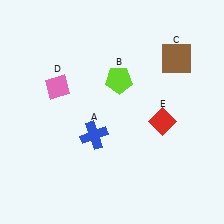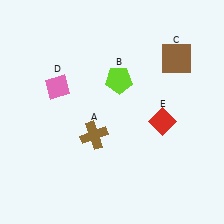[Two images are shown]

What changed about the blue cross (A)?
In Image 1, A is blue. In Image 2, it changed to brown.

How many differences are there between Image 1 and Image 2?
There is 1 difference between the two images.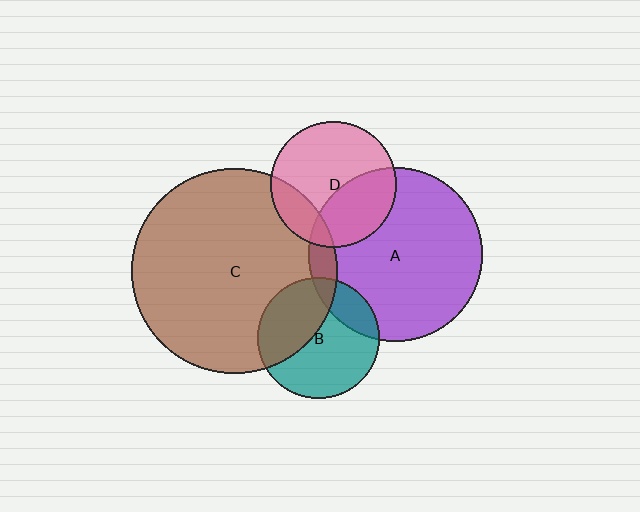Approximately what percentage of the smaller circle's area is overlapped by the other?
Approximately 35%.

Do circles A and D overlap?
Yes.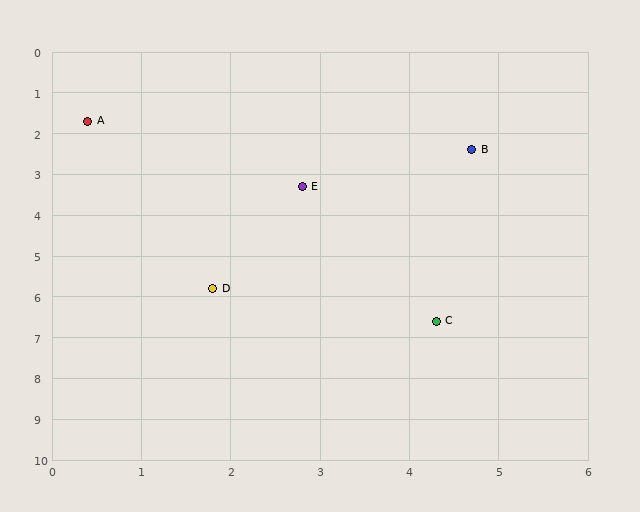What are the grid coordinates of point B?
Point B is at approximately (4.7, 2.4).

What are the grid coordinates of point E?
Point E is at approximately (2.8, 3.3).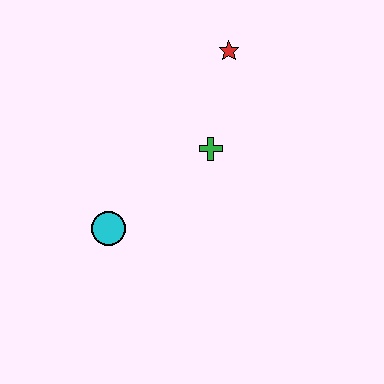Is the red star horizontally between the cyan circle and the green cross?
No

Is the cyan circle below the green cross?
Yes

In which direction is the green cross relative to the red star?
The green cross is below the red star.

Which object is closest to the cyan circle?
The green cross is closest to the cyan circle.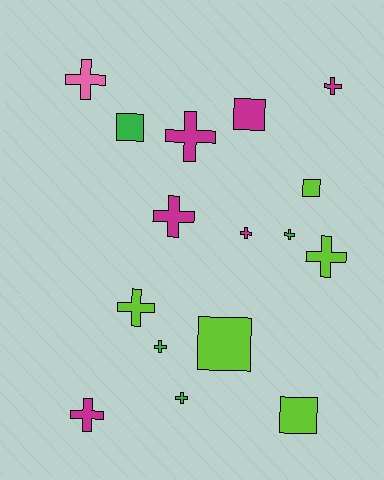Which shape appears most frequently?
Cross, with 11 objects.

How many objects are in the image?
There are 16 objects.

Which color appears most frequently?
Magenta, with 6 objects.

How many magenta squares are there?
There is 1 magenta square.